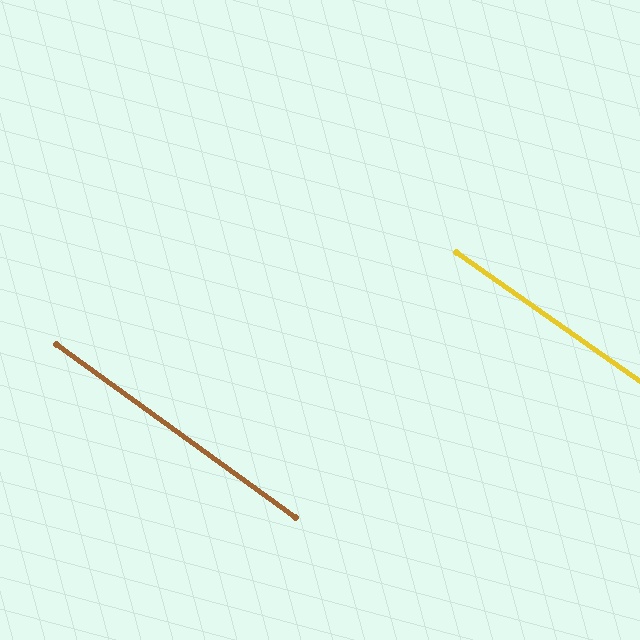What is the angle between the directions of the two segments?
Approximately 1 degree.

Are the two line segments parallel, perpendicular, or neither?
Parallel — their directions differ by only 0.7°.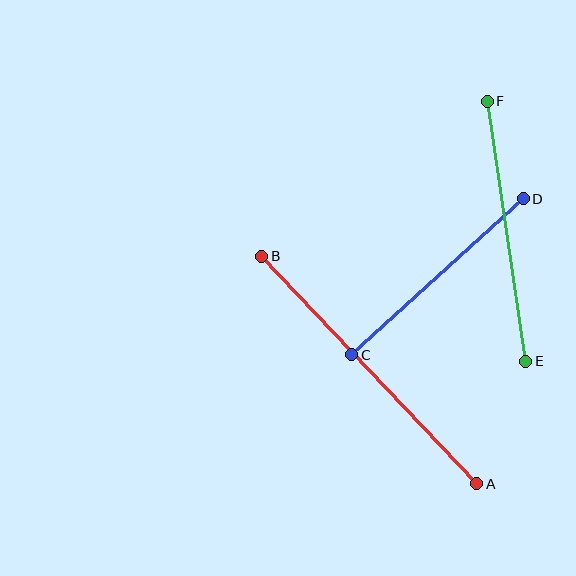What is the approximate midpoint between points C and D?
The midpoint is at approximately (438, 277) pixels.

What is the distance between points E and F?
The distance is approximately 263 pixels.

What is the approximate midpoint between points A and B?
The midpoint is at approximately (369, 370) pixels.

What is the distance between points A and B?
The distance is approximately 313 pixels.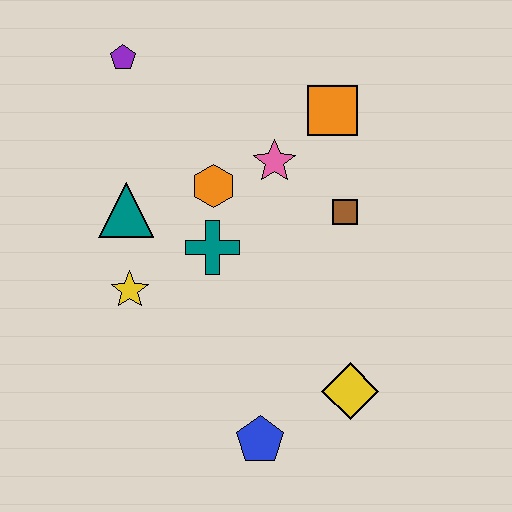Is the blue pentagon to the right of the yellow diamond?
No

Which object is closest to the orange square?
The pink star is closest to the orange square.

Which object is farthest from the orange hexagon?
The blue pentagon is farthest from the orange hexagon.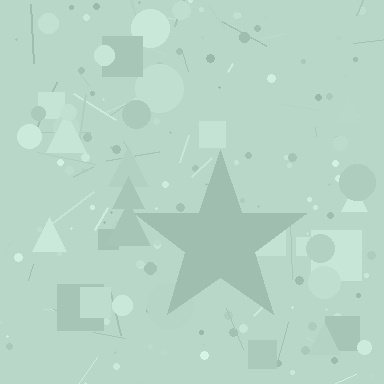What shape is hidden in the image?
A star is hidden in the image.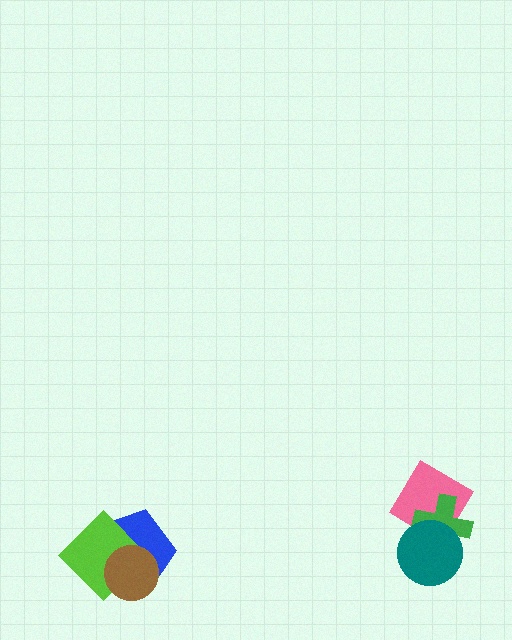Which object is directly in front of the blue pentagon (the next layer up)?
The lime diamond is directly in front of the blue pentagon.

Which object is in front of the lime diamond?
The brown circle is in front of the lime diamond.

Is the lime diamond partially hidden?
Yes, it is partially covered by another shape.